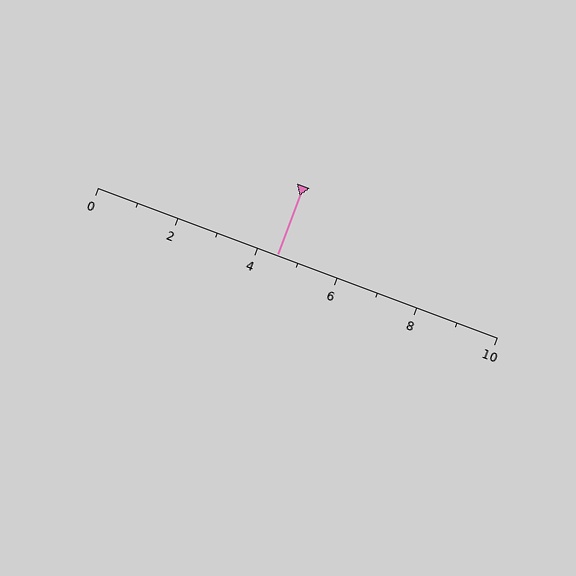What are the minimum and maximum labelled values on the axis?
The axis runs from 0 to 10.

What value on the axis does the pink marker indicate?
The marker indicates approximately 4.5.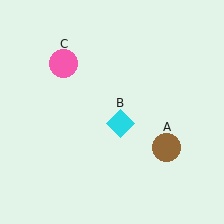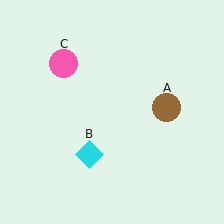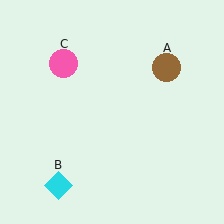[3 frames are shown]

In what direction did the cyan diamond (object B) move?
The cyan diamond (object B) moved down and to the left.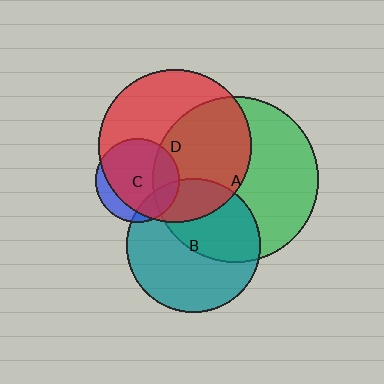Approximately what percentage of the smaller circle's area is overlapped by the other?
Approximately 20%.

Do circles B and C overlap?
Yes.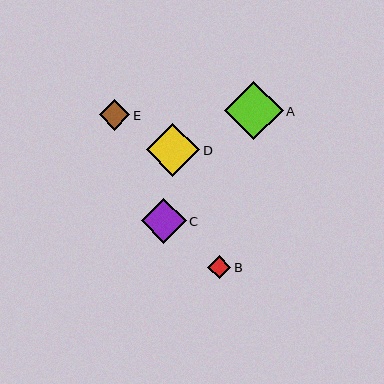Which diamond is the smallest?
Diamond B is the smallest with a size of approximately 23 pixels.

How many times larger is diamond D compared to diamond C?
Diamond D is approximately 1.2 times the size of diamond C.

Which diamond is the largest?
Diamond A is the largest with a size of approximately 59 pixels.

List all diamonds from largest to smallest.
From largest to smallest: A, D, C, E, B.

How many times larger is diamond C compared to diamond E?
Diamond C is approximately 1.5 times the size of diamond E.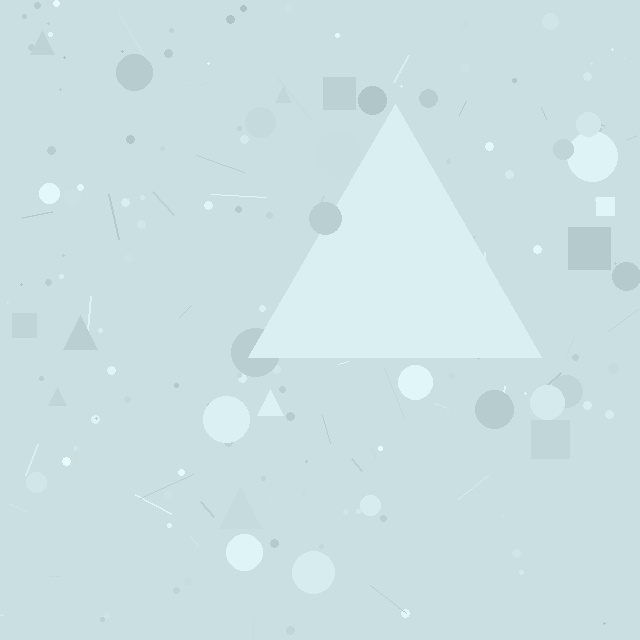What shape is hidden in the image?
A triangle is hidden in the image.